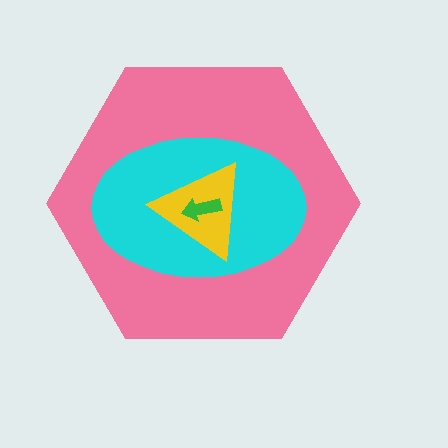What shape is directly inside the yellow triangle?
The green arrow.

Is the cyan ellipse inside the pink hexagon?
Yes.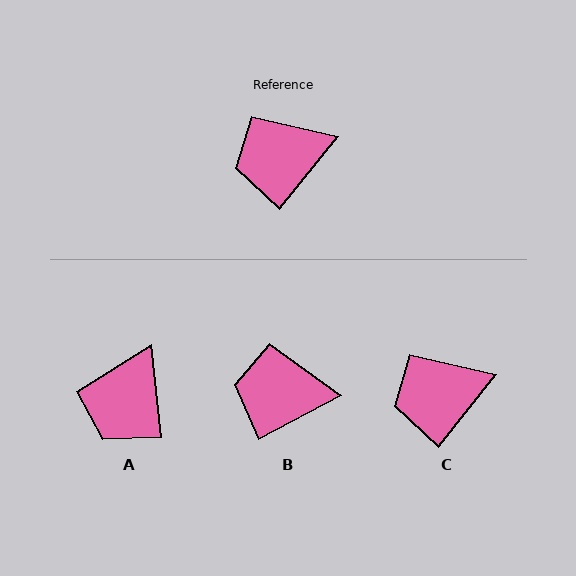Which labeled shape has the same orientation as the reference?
C.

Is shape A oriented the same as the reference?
No, it is off by about 45 degrees.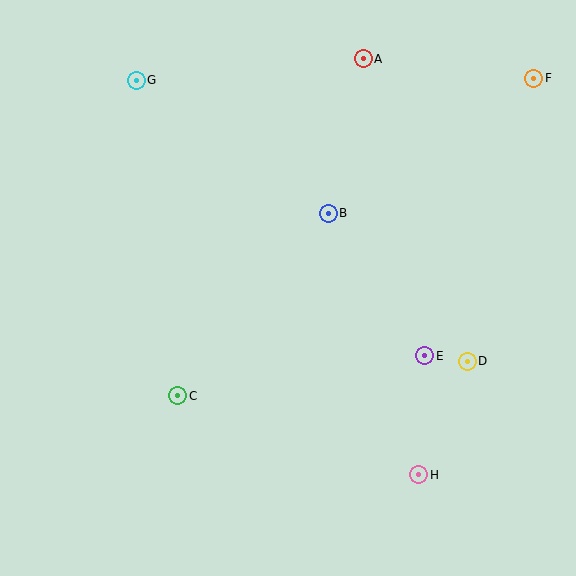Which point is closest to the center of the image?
Point B at (328, 213) is closest to the center.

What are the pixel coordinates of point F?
Point F is at (534, 78).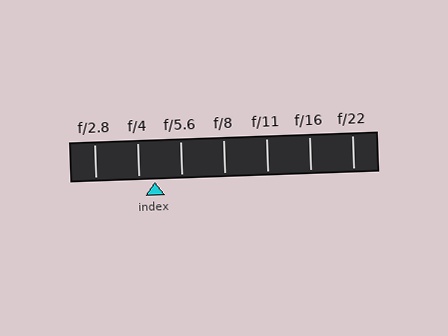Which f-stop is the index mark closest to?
The index mark is closest to f/4.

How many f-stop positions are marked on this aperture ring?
There are 7 f-stop positions marked.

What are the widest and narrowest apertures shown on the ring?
The widest aperture shown is f/2.8 and the narrowest is f/22.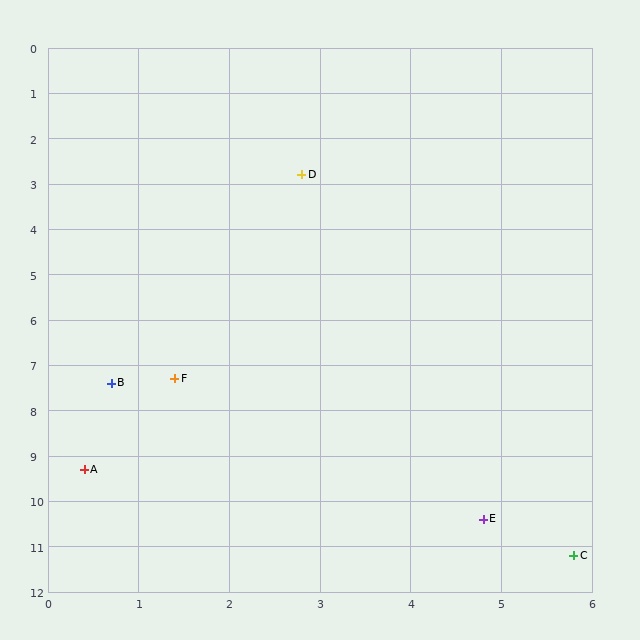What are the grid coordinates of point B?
Point B is at approximately (0.7, 7.4).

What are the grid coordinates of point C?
Point C is at approximately (5.8, 11.2).